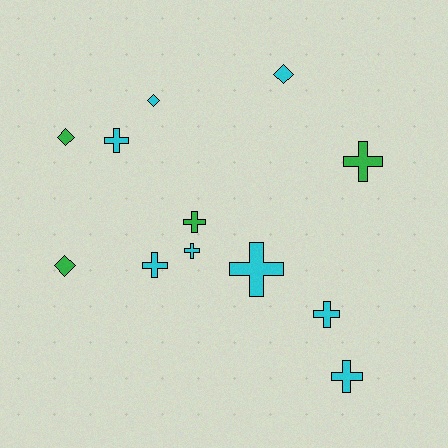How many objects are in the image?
There are 12 objects.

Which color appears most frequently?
Cyan, with 8 objects.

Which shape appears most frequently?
Cross, with 8 objects.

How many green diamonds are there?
There are 2 green diamonds.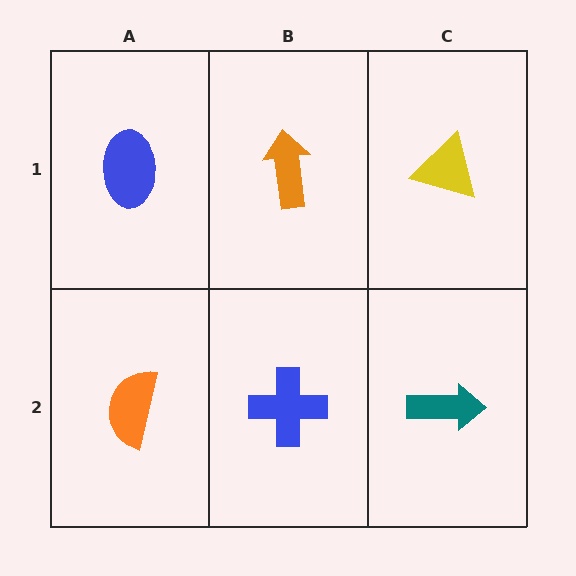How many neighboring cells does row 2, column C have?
2.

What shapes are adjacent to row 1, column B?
A blue cross (row 2, column B), a blue ellipse (row 1, column A), a yellow triangle (row 1, column C).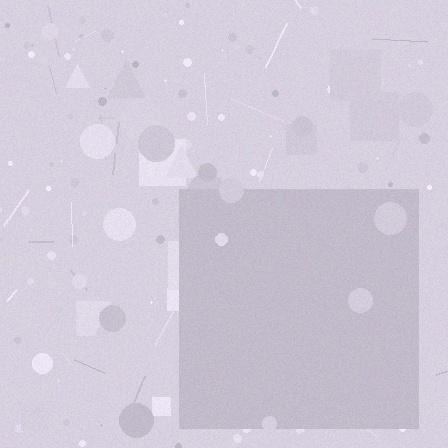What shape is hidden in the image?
A square is hidden in the image.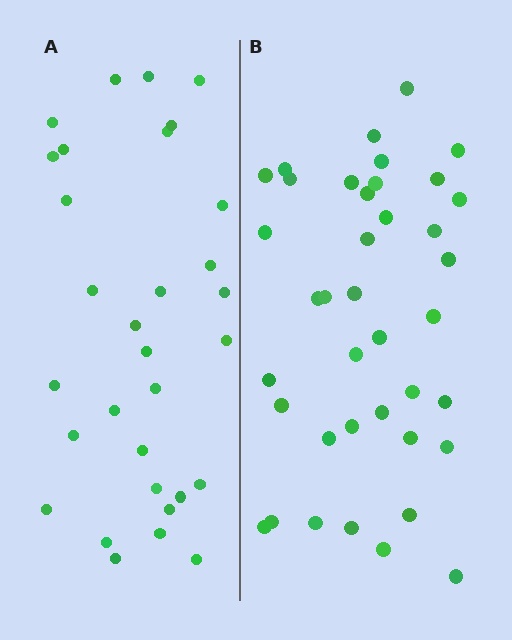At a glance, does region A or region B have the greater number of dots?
Region B (the right region) has more dots.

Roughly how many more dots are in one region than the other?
Region B has roughly 8 or so more dots than region A.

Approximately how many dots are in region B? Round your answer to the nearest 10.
About 40 dots. (The exact count is 39, which rounds to 40.)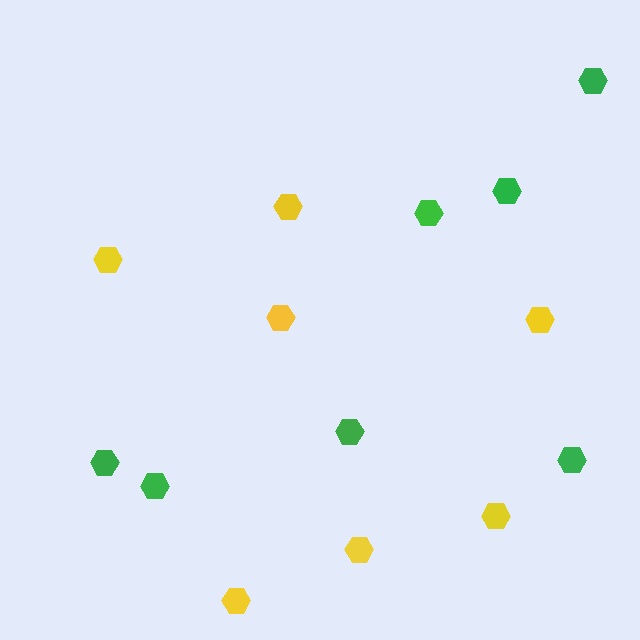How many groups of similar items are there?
There are 2 groups: one group of yellow hexagons (7) and one group of green hexagons (7).